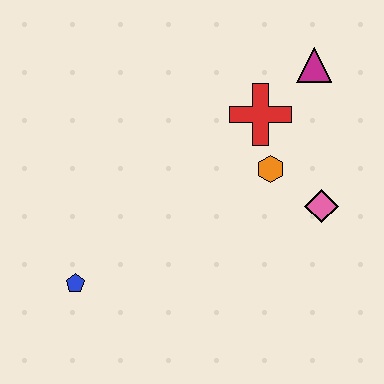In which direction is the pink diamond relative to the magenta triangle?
The pink diamond is below the magenta triangle.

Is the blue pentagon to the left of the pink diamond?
Yes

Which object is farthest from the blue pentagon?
The magenta triangle is farthest from the blue pentagon.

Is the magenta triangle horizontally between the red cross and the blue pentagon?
No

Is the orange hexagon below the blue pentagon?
No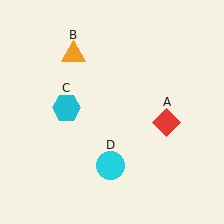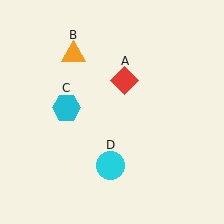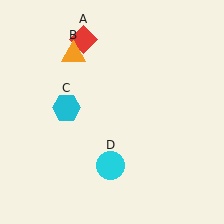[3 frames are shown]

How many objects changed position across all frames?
1 object changed position: red diamond (object A).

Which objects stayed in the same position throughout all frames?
Orange triangle (object B) and cyan hexagon (object C) and cyan circle (object D) remained stationary.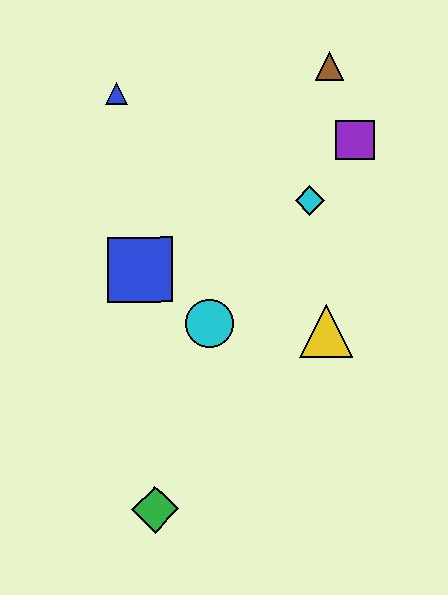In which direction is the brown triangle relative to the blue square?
The brown triangle is above the blue square.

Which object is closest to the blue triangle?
The blue square is closest to the blue triangle.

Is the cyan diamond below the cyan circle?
No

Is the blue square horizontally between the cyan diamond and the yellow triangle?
No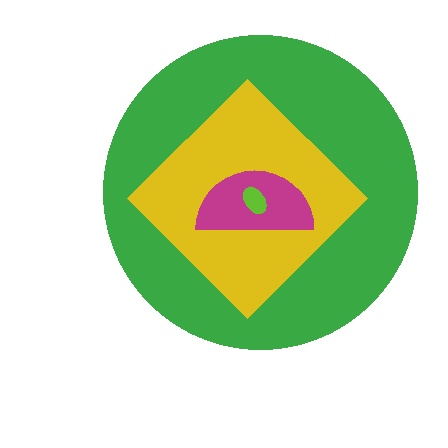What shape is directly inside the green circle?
The yellow diamond.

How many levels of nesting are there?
4.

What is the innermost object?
The lime ellipse.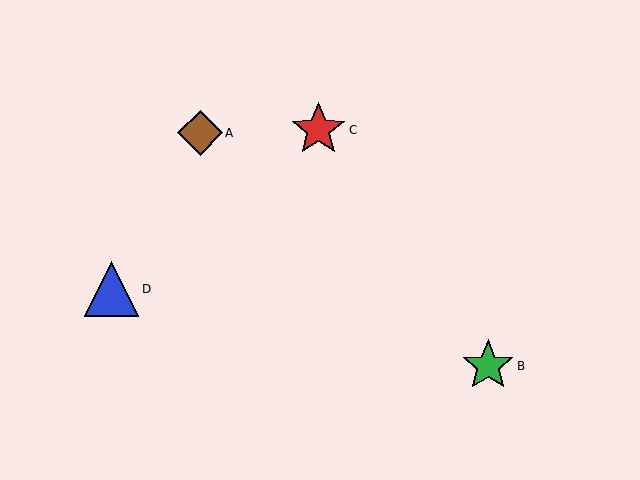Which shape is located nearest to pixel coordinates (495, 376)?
The green star (labeled B) at (488, 366) is nearest to that location.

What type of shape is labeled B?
Shape B is a green star.